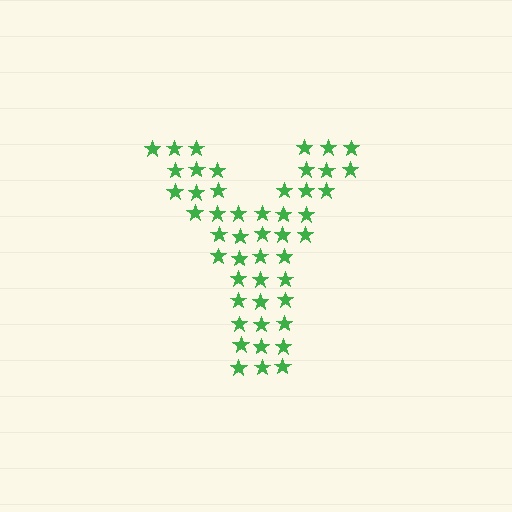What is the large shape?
The large shape is the letter Y.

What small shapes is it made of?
It is made of small stars.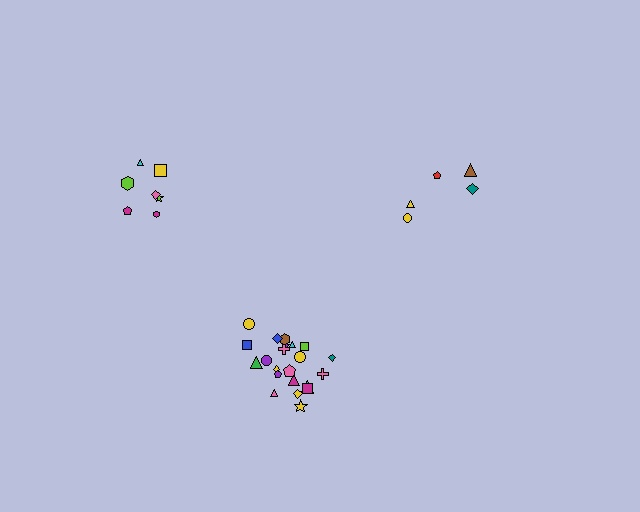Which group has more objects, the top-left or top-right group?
The top-left group.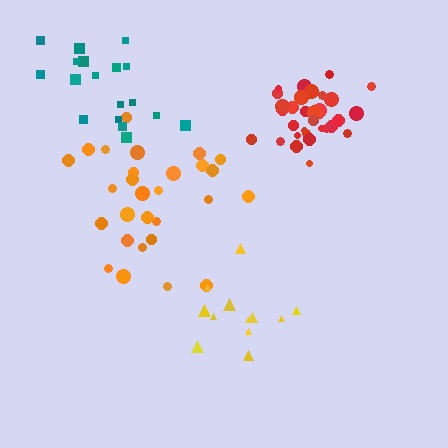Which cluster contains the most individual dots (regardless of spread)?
Red (34).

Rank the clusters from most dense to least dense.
red, yellow, teal, orange.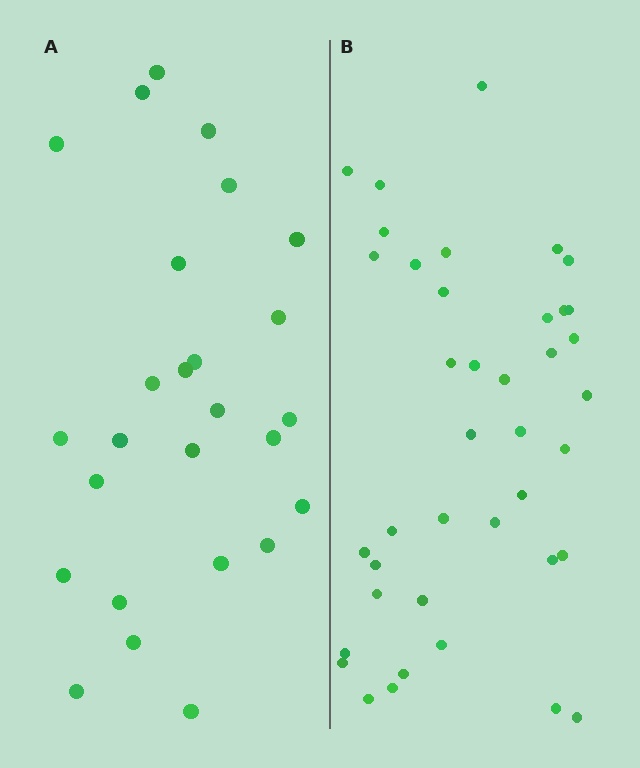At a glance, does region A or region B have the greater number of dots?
Region B (the right region) has more dots.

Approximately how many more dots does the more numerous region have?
Region B has approximately 15 more dots than region A.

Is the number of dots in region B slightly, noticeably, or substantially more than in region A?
Region B has substantially more. The ratio is roughly 1.5 to 1.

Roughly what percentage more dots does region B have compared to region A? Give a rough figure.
About 55% more.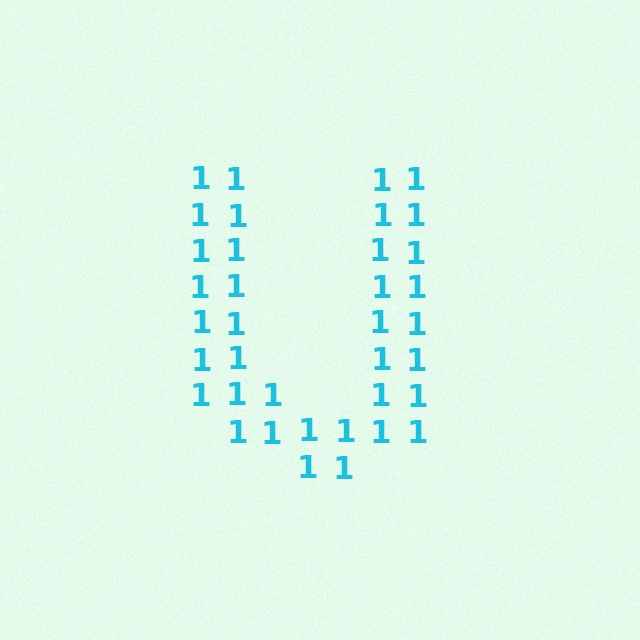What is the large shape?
The large shape is the letter U.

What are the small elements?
The small elements are digit 1's.